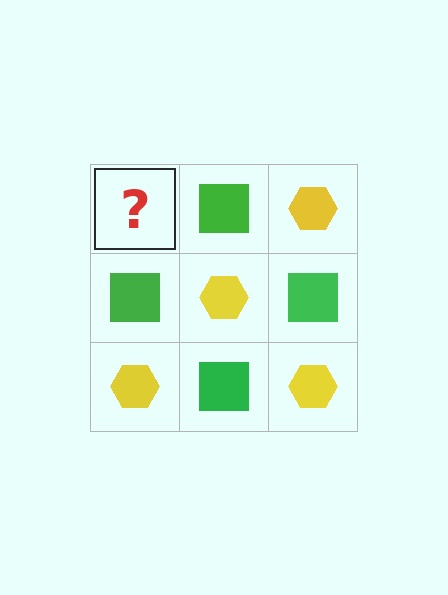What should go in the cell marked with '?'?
The missing cell should contain a yellow hexagon.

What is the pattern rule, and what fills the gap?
The rule is that it alternates yellow hexagon and green square in a checkerboard pattern. The gap should be filled with a yellow hexagon.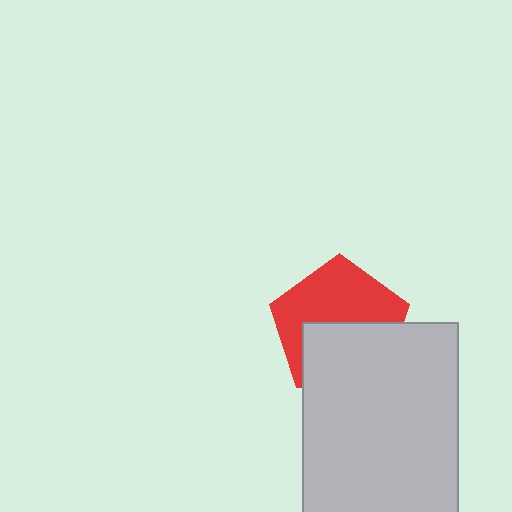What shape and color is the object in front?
The object in front is a light gray rectangle.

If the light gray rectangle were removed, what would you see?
You would see the complete red pentagon.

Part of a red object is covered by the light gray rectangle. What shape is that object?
It is a pentagon.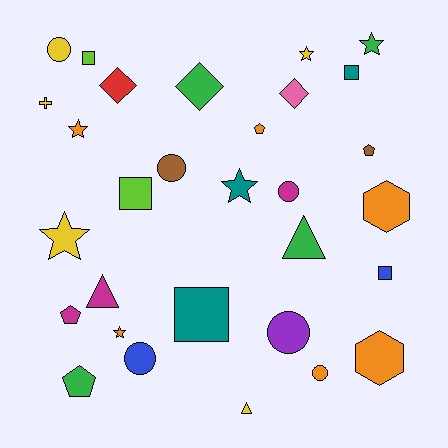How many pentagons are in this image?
There are 4 pentagons.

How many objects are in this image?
There are 30 objects.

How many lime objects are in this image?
There are 2 lime objects.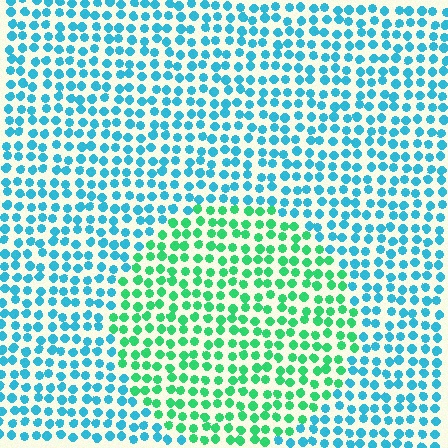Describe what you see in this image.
The image is filled with small cyan elements in a uniform arrangement. A circle-shaped region is visible where the elements are tinted to a slightly different hue, forming a subtle color boundary.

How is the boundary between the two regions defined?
The boundary is defined purely by a slight shift in hue (about 48 degrees). Spacing, size, and orientation are identical on both sides.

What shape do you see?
I see a circle.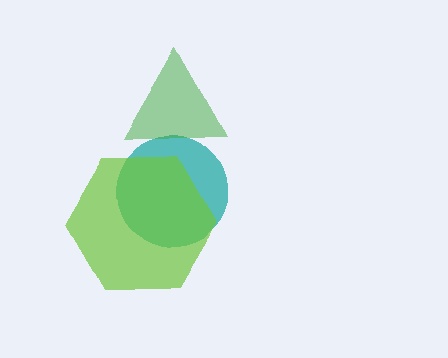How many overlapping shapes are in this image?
There are 3 overlapping shapes in the image.